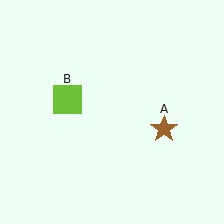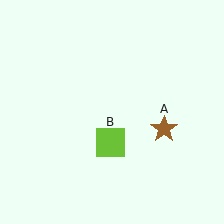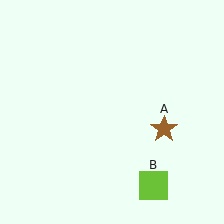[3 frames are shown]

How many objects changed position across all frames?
1 object changed position: lime square (object B).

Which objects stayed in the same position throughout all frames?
Brown star (object A) remained stationary.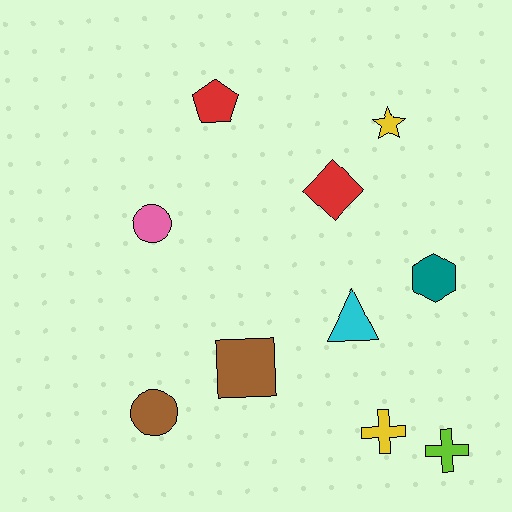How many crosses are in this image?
There are 2 crosses.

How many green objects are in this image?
There are no green objects.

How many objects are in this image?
There are 10 objects.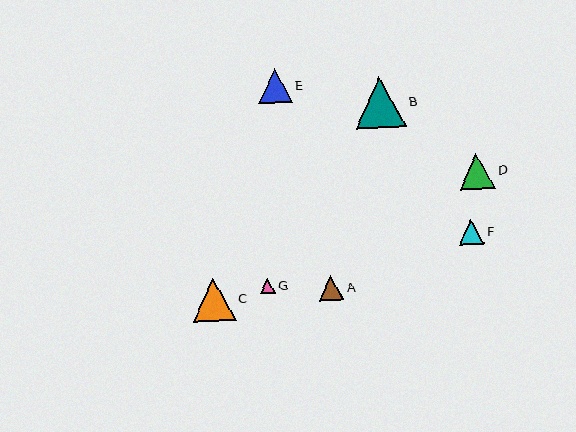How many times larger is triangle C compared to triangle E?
Triangle C is approximately 1.3 times the size of triangle E.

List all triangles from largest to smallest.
From largest to smallest: B, C, D, E, F, A, G.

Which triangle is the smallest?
Triangle G is the smallest with a size of approximately 15 pixels.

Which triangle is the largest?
Triangle B is the largest with a size of approximately 50 pixels.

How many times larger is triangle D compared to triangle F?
Triangle D is approximately 1.4 times the size of triangle F.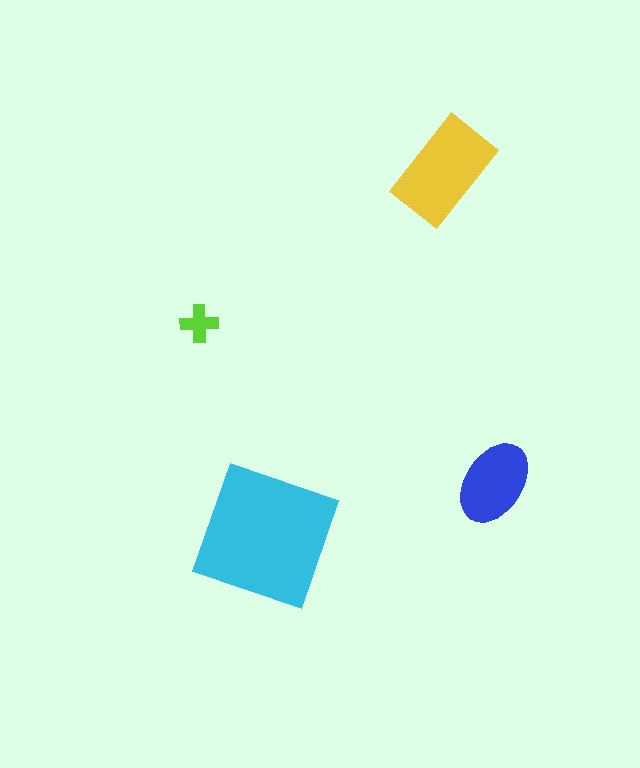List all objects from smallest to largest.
The lime cross, the blue ellipse, the yellow rectangle, the cyan square.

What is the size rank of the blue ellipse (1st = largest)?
3rd.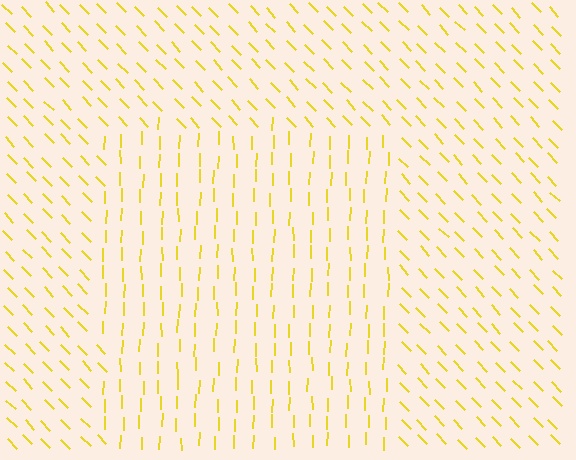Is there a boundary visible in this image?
Yes, there is a texture boundary formed by a change in line orientation.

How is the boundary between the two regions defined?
The boundary is defined purely by a change in line orientation (approximately 45 degrees difference). All lines are the same color and thickness.